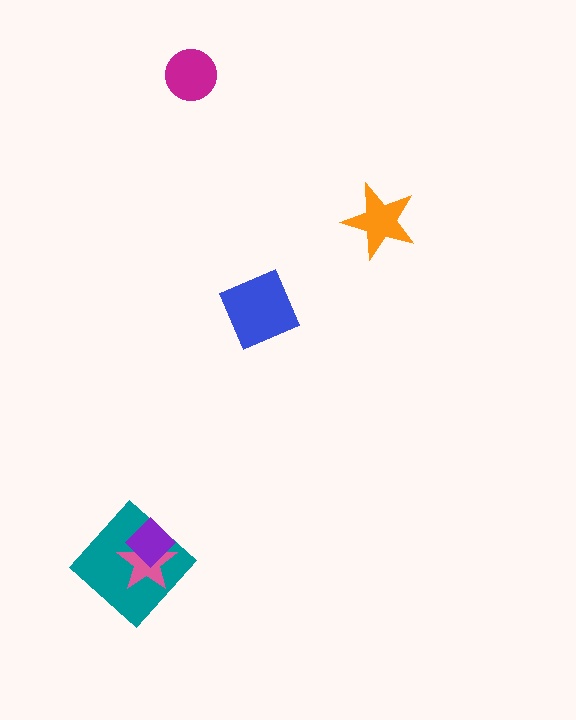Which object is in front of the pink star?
The purple diamond is in front of the pink star.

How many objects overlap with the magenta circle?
0 objects overlap with the magenta circle.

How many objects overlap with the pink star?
2 objects overlap with the pink star.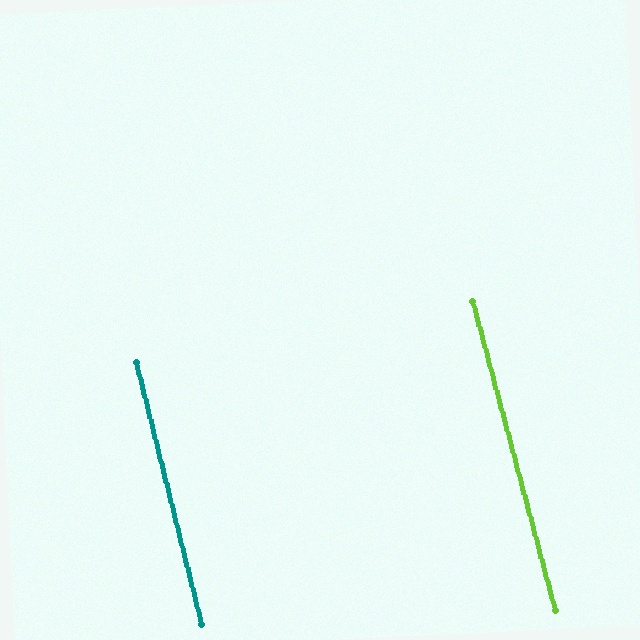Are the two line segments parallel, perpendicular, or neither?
Parallel — their directions differ by only 1.0°.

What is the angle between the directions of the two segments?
Approximately 1 degree.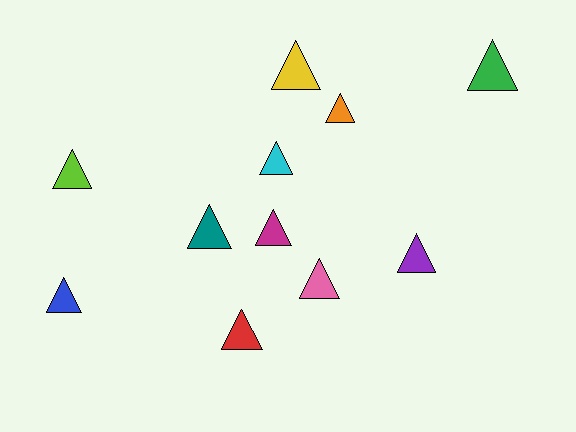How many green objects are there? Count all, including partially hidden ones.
There is 1 green object.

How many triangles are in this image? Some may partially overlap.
There are 11 triangles.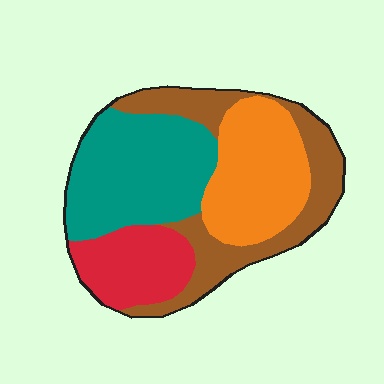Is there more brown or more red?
Brown.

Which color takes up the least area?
Red, at roughly 15%.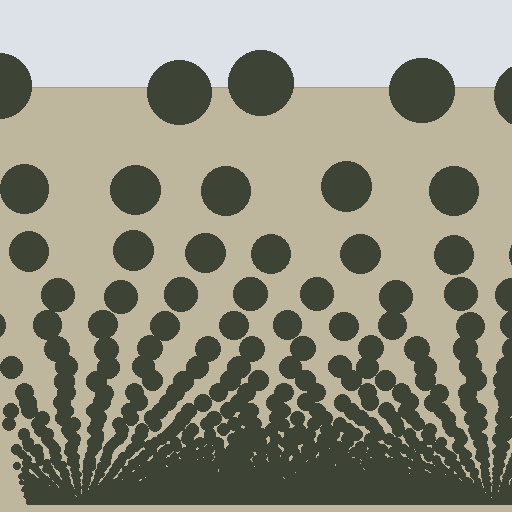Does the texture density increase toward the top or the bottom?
Density increases toward the bottom.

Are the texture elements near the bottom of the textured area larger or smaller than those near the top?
Smaller. The gradient is inverted — elements near the bottom are smaller and denser.